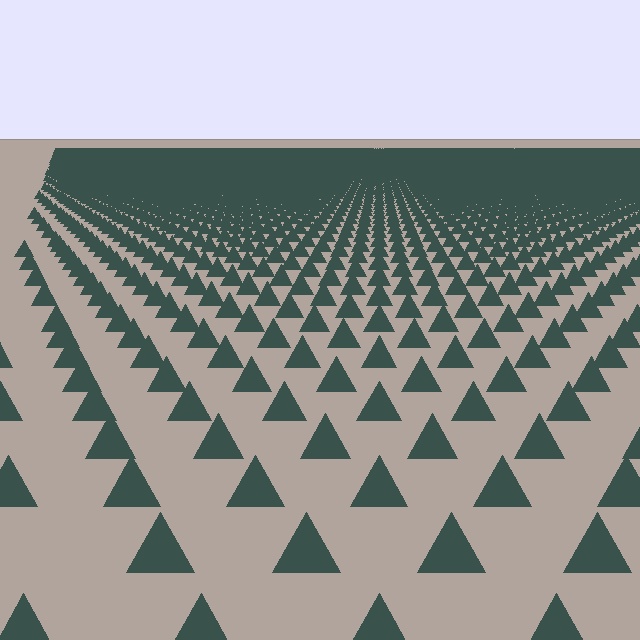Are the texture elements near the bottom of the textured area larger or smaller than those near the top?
Larger. Near the bottom, elements are closer to the viewer and appear at a bigger on-screen size.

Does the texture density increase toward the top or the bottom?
Density increases toward the top.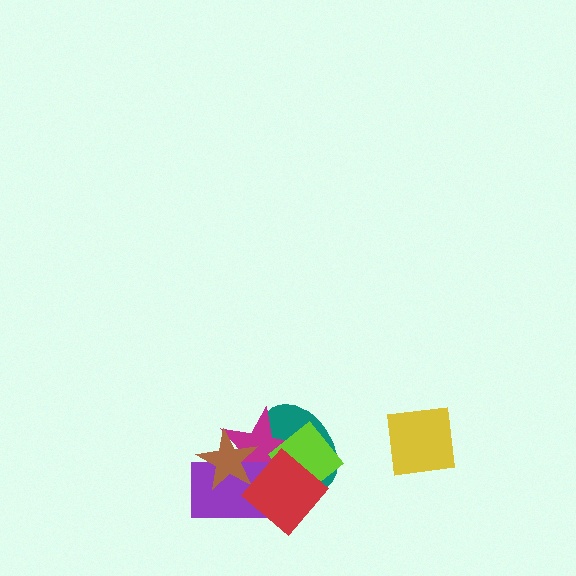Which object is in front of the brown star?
The red diamond is in front of the brown star.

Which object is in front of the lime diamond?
The red diamond is in front of the lime diamond.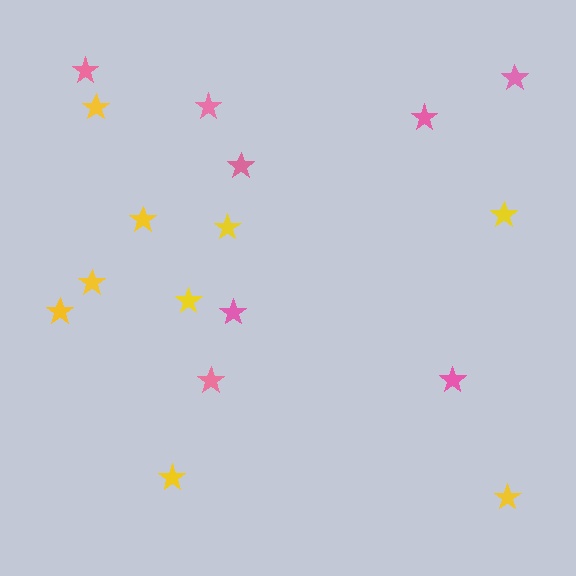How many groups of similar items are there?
There are 2 groups: one group of yellow stars (9) and one group of pink stars (8).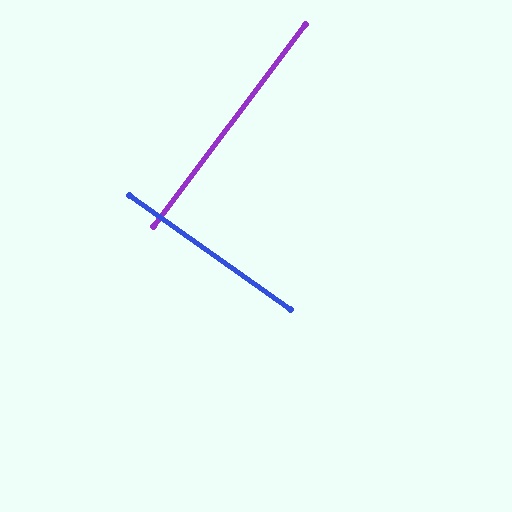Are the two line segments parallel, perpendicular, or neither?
Perpendicular — they meet at approximately 88°.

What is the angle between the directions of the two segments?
Approximately 88 degrees.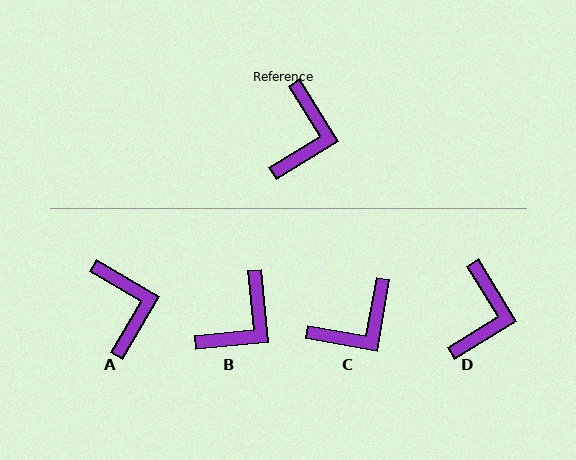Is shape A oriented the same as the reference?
No, it is off by about 28 degrees.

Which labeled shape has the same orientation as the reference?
D.